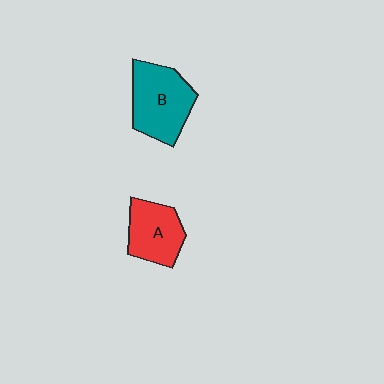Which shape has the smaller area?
Shape A (red).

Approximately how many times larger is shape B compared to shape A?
Approximately 1.3 times.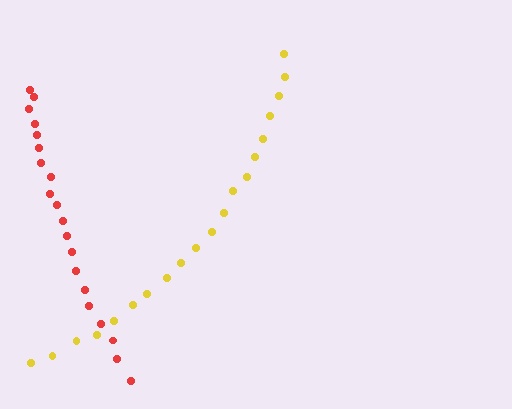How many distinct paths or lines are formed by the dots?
There are 2 distinct paths.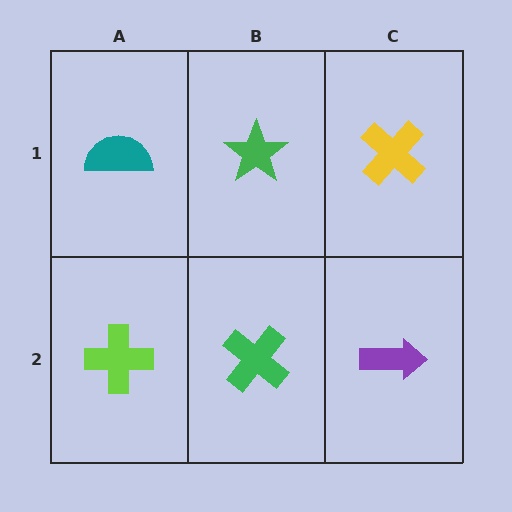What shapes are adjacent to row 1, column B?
A green cross (row 2, column B), a teal semicircle (row 1, column A), a yellow cross (row 1, column C).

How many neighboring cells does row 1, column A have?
2.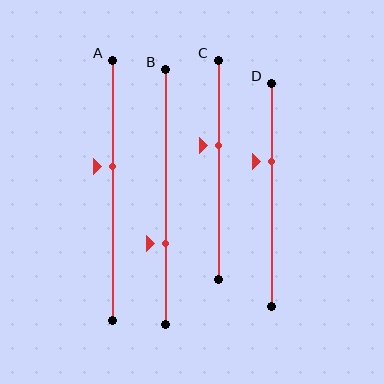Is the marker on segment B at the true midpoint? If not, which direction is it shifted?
No, the marker on segment B is shifted downward by about 18% of the segment length.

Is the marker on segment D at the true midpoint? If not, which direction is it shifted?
No, the marker on segment D is shifted upward by about 15% of the segment length.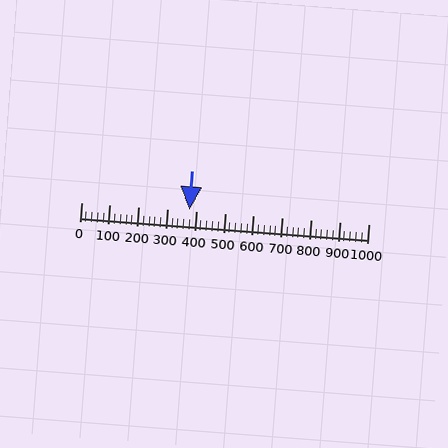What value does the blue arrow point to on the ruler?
The blue arrow points to approximately 377.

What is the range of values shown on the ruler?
The ruler shows values from 0 to 1000.